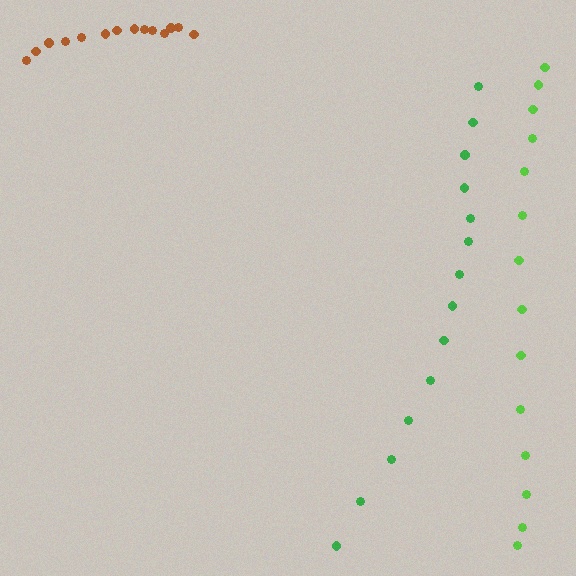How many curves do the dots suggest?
There are 3 distinct paths.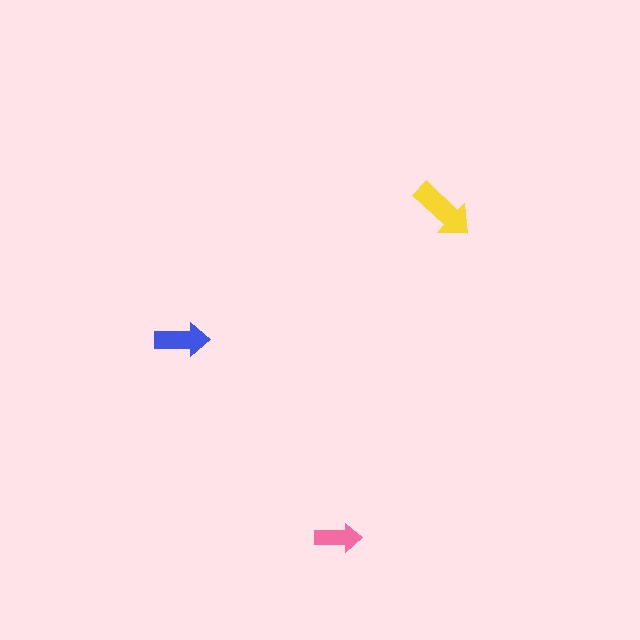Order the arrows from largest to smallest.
the yellow one, the blue one, the pink one.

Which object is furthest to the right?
The yellow arrow is rightmost.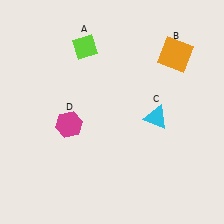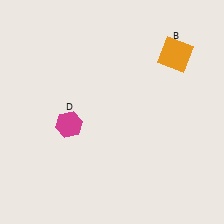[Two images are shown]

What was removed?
The lime diamond (A), the cyan triangle (C) were removed in Image 2.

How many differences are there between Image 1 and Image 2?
There are 2 differences between the two images.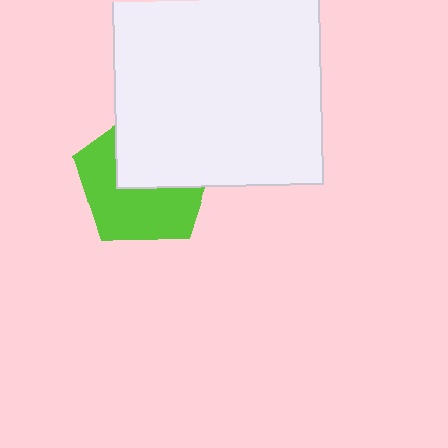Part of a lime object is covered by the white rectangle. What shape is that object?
It is a pentagon.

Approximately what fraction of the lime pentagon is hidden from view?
Roughly 46% of the lime pentagon is hidden behind the white rectangle.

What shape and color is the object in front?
The object in front is a white rectangle.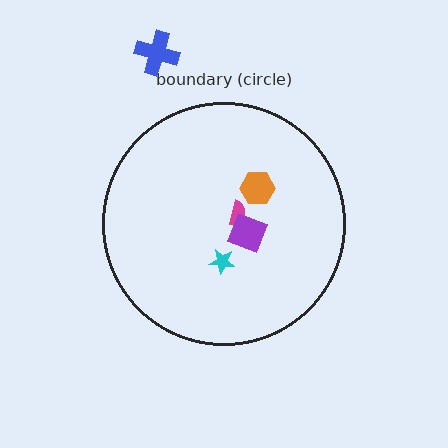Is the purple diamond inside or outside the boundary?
Inside.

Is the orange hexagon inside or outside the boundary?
Inside.